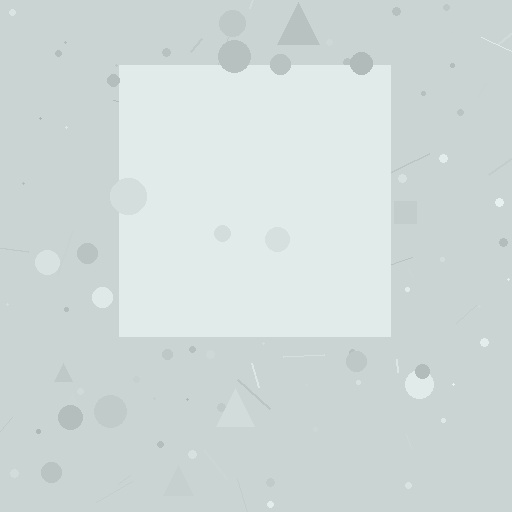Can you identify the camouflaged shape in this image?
The camouflaged shape is a square.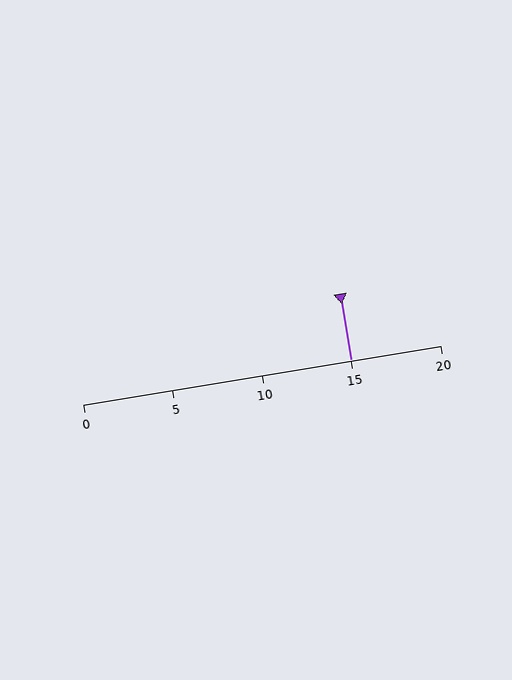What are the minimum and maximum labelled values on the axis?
The axis runs from 0 to 20.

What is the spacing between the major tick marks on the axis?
The major ticks are spaced 5 apart.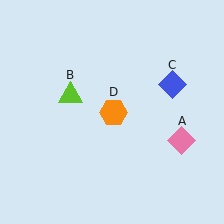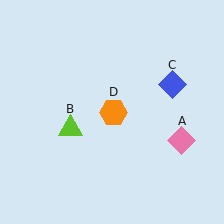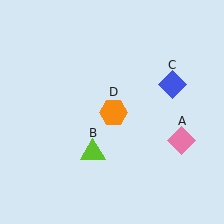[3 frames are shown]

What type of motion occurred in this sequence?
The lime triangle (object B) rotated counterclockwise around the center of the scene.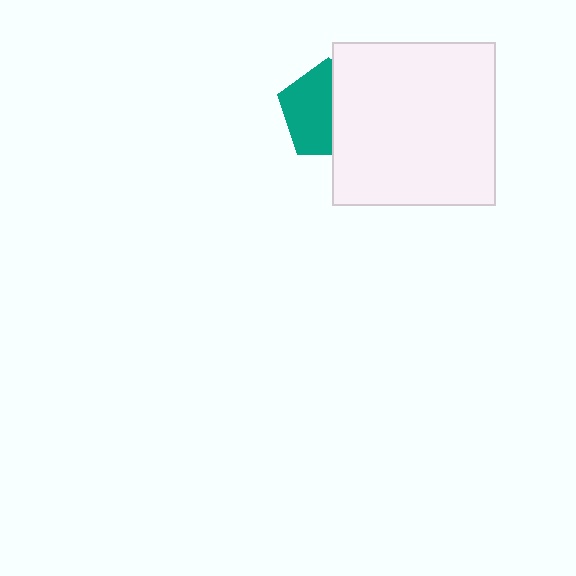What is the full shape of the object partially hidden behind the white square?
The partially hidden object is a teal pentagon.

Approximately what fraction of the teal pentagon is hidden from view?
Roughly 46% of the teal pentagon is hidden behind the white square.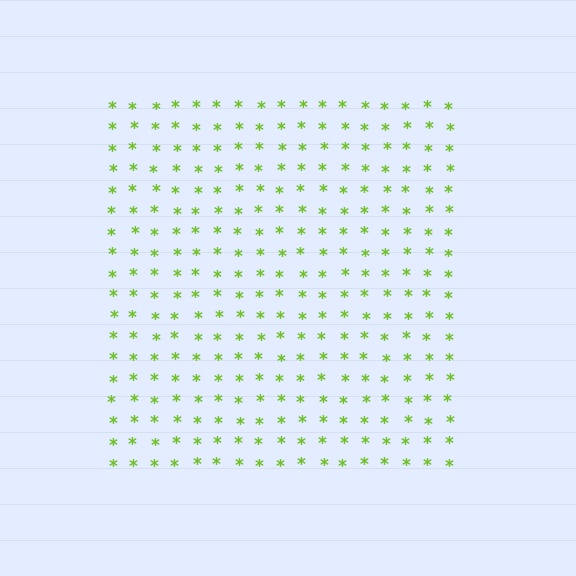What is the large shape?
The large shape is a square.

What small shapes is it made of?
It is made of small asterisks.